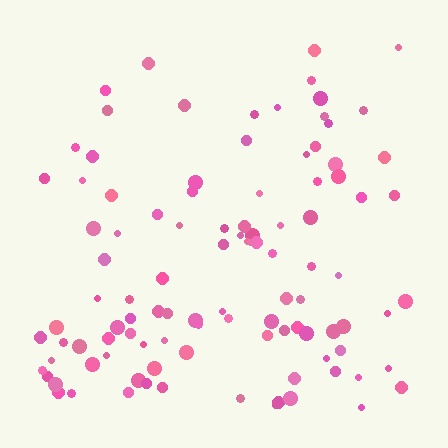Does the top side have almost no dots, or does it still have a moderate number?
Still a moderate number, just noticeably fewer than the bottom.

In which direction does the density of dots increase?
From top to bottom, with the bottom side densest.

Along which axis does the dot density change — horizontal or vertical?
Vertical.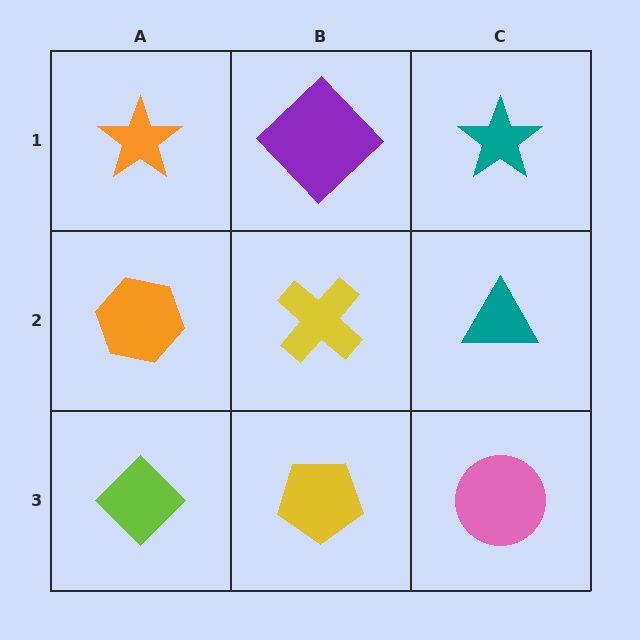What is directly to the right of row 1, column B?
A teal star.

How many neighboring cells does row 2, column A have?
3.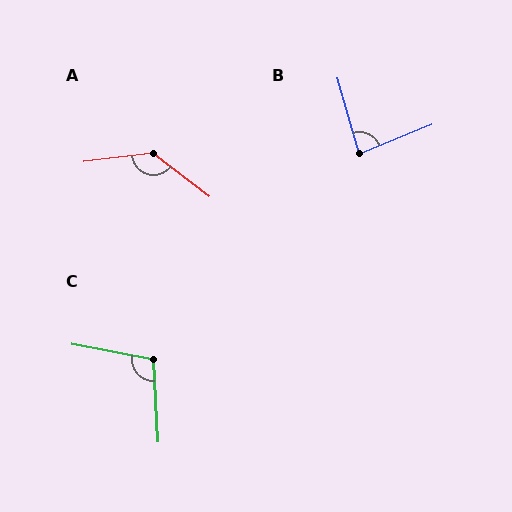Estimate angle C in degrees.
Approximately 104 degrees.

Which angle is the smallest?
B, at approximately 83 degrees.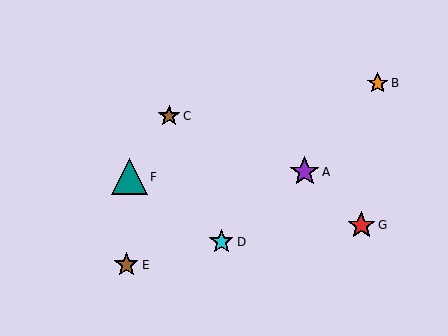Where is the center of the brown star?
The center of the brown star is at (169, 116).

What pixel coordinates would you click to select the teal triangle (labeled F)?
Click at (129, 177) to select the teal triangle F.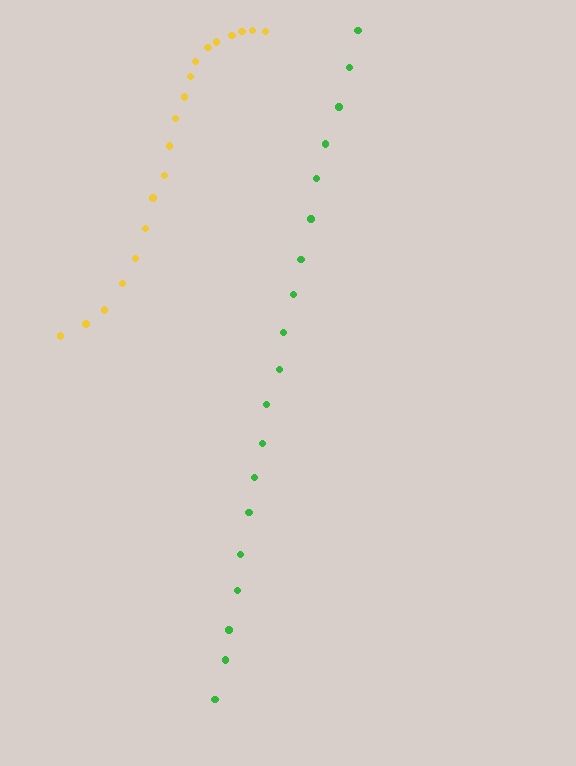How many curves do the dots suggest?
There are 2 distinct paths.